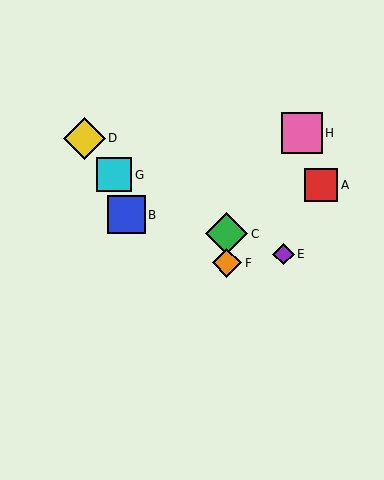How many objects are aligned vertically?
2 objects (C, F) are aligned vertically.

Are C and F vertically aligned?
Yes, both are at x≈227.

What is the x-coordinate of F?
Object F is at x≈227.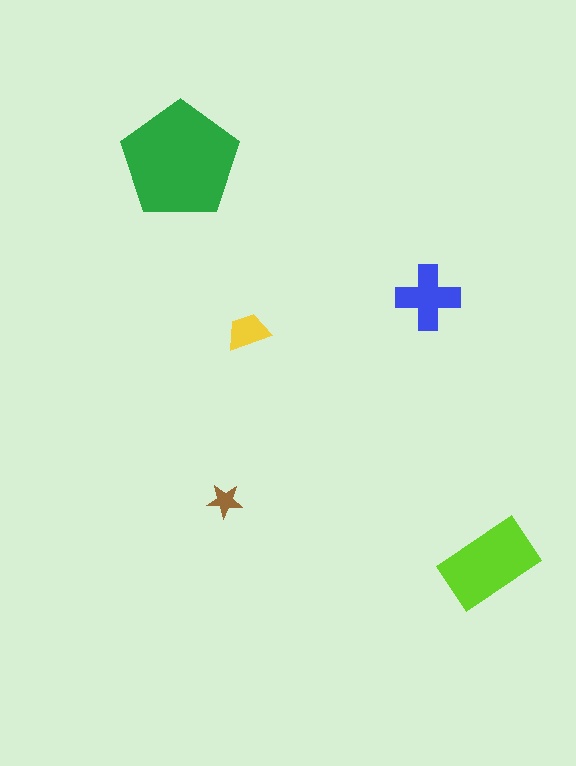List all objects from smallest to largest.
The brown star, the yellow trapezoid, the blue cross, the lime rectangle, the green pentagon.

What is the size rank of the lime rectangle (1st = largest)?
2nd.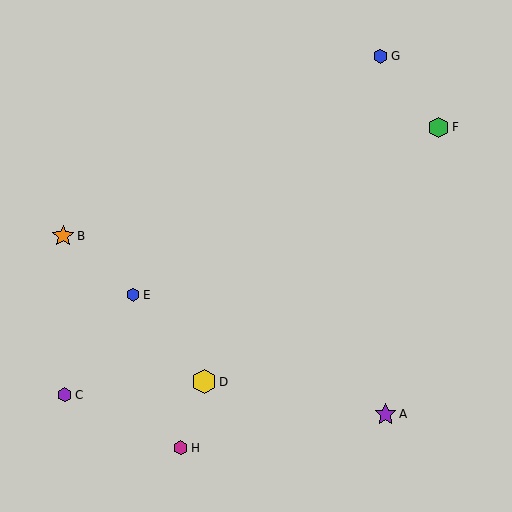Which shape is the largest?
The yellow hexagon (labeled D) is the largest.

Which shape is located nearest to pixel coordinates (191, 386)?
The yellow hexagon (labeled D) at (204, 382) is nearest to that location.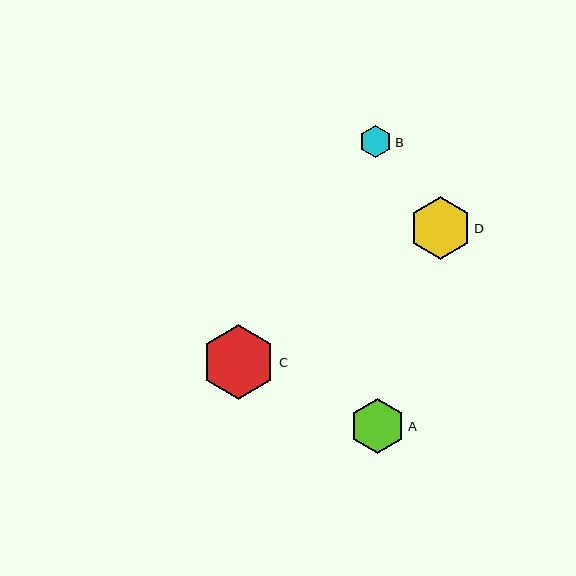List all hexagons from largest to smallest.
From largest to smallest: C, D, A, B.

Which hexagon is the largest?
Hexagon C is the largest with a size of approximately 75 pixels.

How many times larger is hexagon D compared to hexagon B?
Hexagon D is approximately 2.0 times the size of hexagon B.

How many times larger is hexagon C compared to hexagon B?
Hexagon C is approximately 2.3 times the size of hexagon B.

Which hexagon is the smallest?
Hexagon B is the smallest with a size of approximately 32 pixels.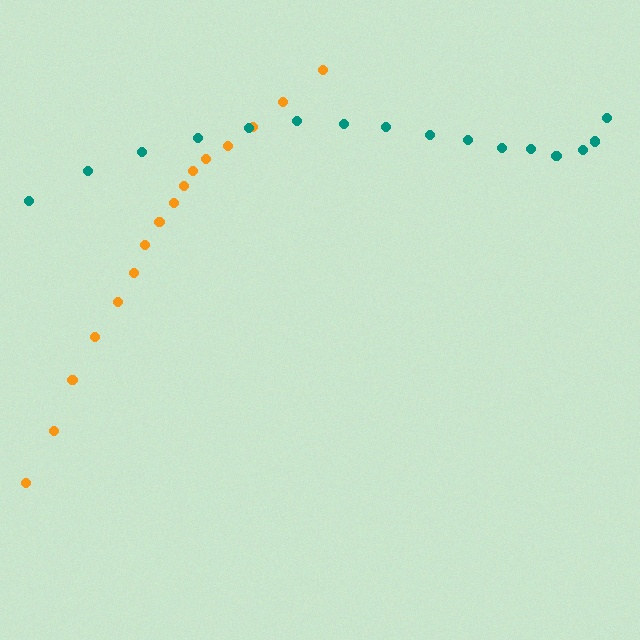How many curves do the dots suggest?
There are 2 distinct paths.